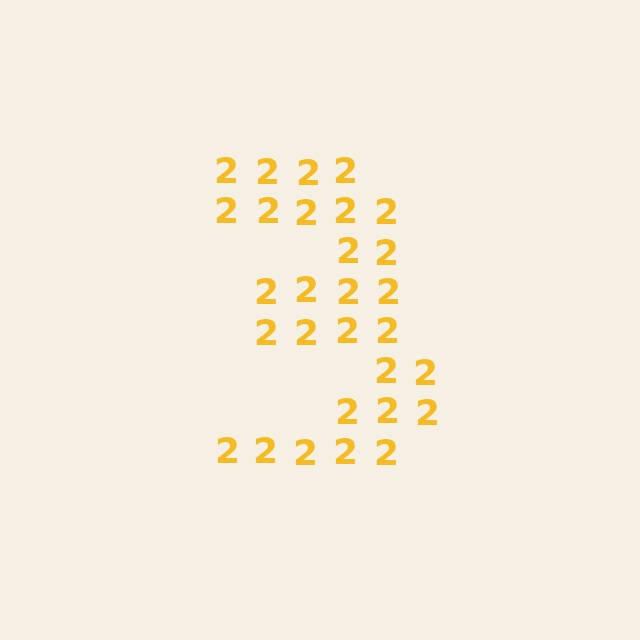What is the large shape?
The large shape is the digit 3.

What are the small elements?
The small elements are digit 2's.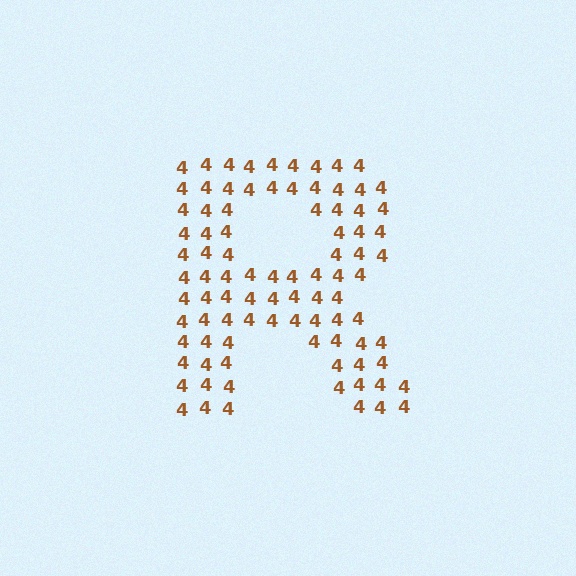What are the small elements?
The small elements are digit 4's.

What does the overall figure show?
The overall figure shows the letter R.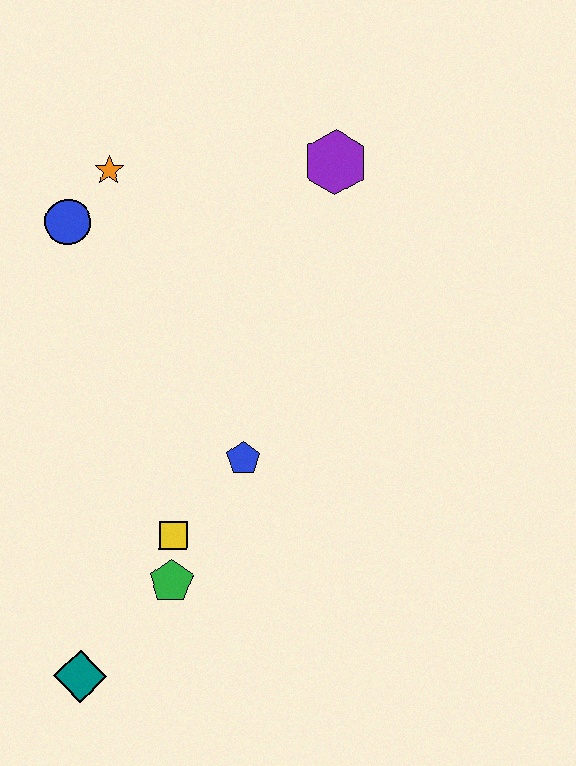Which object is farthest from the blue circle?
The teal diamond is farthest from the blue circle.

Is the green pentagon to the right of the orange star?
Yes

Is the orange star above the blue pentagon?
Yes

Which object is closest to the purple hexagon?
The orange star is closest to the purple hexagon.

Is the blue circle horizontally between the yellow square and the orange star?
No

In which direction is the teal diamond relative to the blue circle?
The teal diamond is below the blue circle.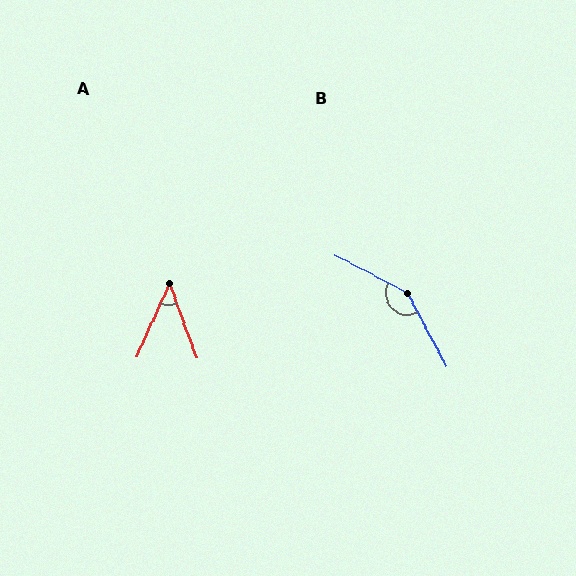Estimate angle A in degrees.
Approximately 45 degrees.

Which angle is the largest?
B, at approximately 146 degrees.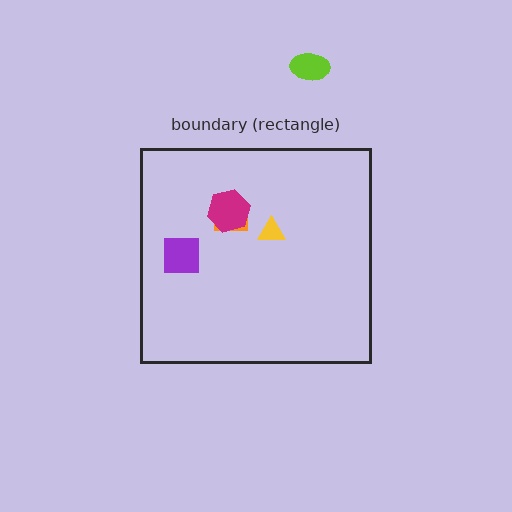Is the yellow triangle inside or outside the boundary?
Inside.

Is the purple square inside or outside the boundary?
Inside.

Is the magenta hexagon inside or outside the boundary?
Inside.